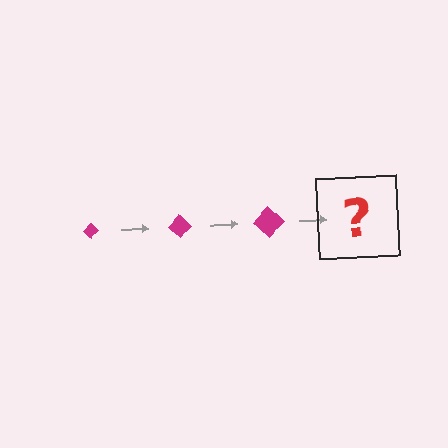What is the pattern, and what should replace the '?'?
The pattern is that the diamond gets progressively larger each step. The '?' should be a magenta diamond, larger than the previous one.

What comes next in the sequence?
The next element should be a magenta diamond, larger than the previous one.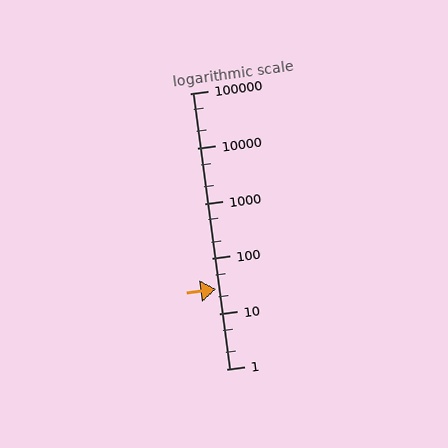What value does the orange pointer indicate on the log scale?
The pointer indicates approximately 28.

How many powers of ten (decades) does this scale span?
The scale spans 5 decades, from 1 to 100000.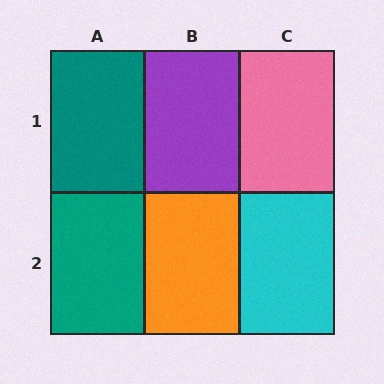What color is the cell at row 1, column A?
Teal.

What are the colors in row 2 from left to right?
Teal, orange, cyan.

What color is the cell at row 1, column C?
Pink.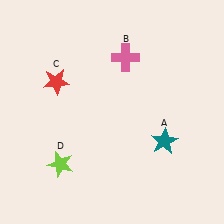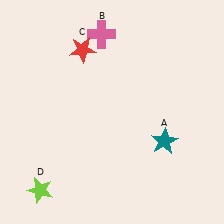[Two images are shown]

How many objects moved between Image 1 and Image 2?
3 objects moved between the two images.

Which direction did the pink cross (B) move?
The pink cross (B) moved left.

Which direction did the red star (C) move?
The red star (C) moved up.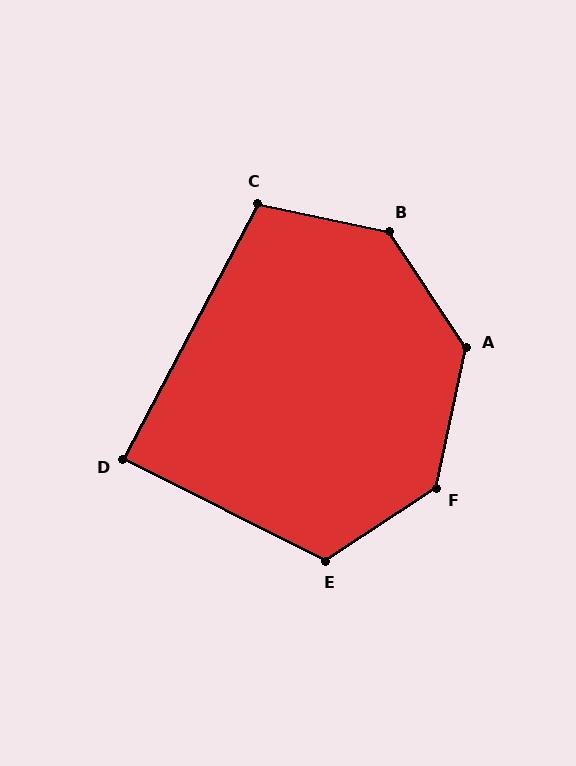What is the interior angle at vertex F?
Approximately 135 degrees (obtuse).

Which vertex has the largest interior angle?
B, at approximately 136 degrees.